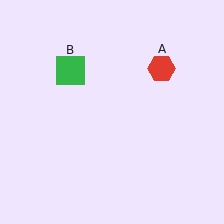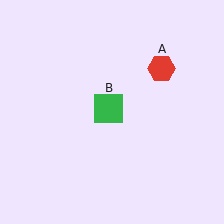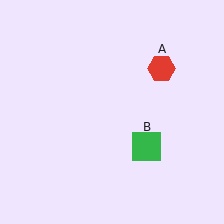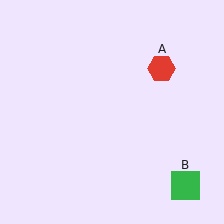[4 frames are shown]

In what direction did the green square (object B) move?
The green square (object B) moved down and to the right.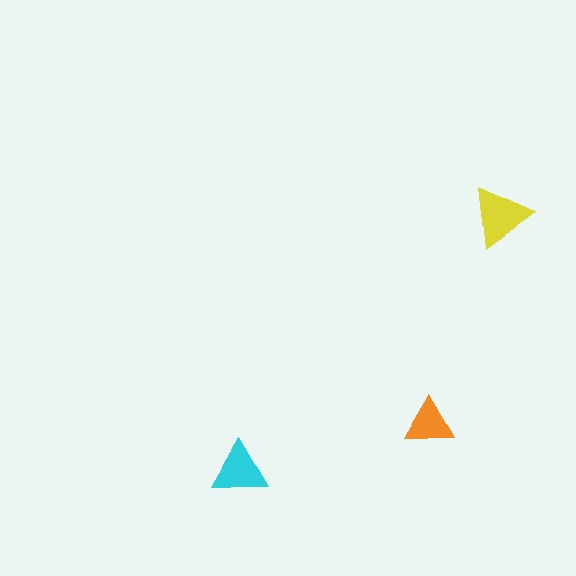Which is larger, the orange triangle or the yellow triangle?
The yellow one.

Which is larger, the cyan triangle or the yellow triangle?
The yellow one.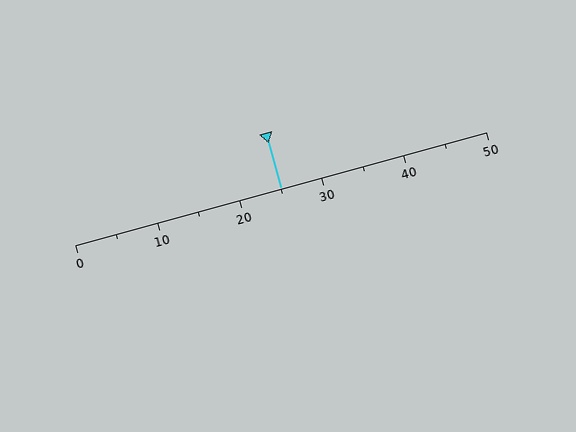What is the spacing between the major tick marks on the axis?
The major ticks are spaced 10 apart.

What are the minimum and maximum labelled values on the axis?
The axis runs from 0 to 50.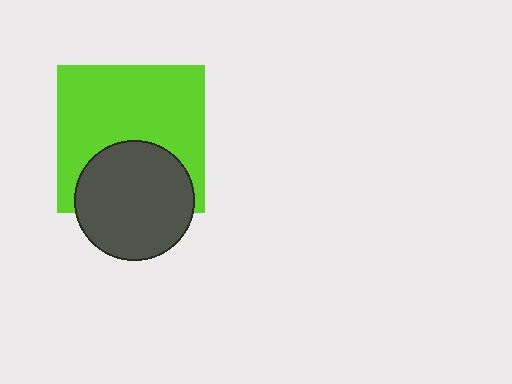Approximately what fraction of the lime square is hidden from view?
Roughly 33% of the lime square is hidden behind the dark gray circle.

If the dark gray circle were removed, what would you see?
You would see the complete lime square.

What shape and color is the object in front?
The object in front is a dark gray circle.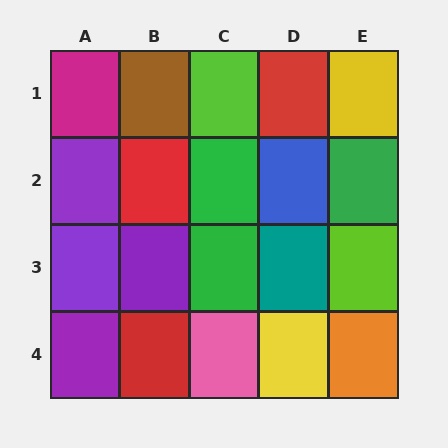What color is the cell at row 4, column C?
Pink.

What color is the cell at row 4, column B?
Red.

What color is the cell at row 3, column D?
Teal.